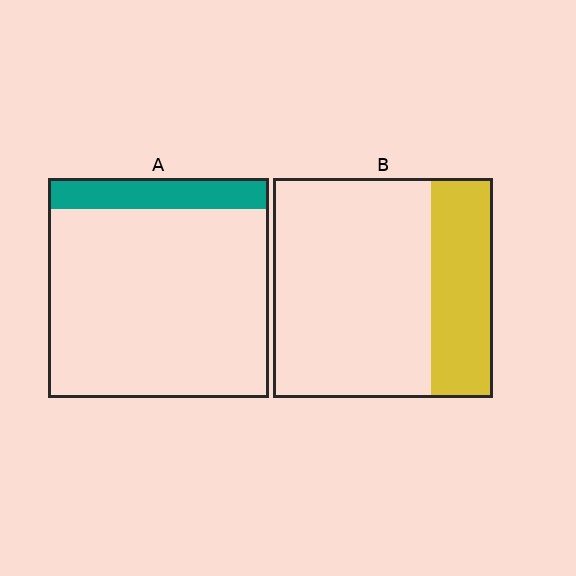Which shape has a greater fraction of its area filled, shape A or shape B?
Shape B.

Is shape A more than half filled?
No.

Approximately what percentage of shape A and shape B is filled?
A is approximately 15% and B is approximately 30%.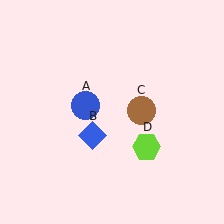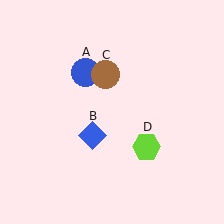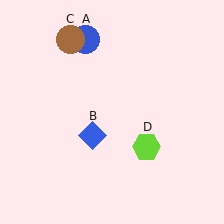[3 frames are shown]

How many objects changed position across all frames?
2 objects changed position: blue circle (object A), brown circle (object C).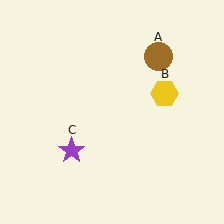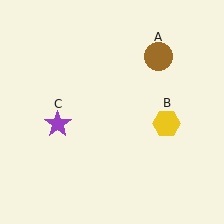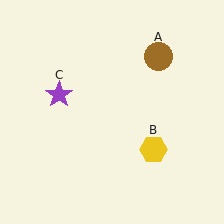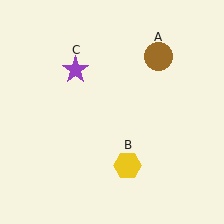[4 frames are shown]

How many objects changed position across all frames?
2 objects changed position: yellow hexagon (object B), purple star (object C).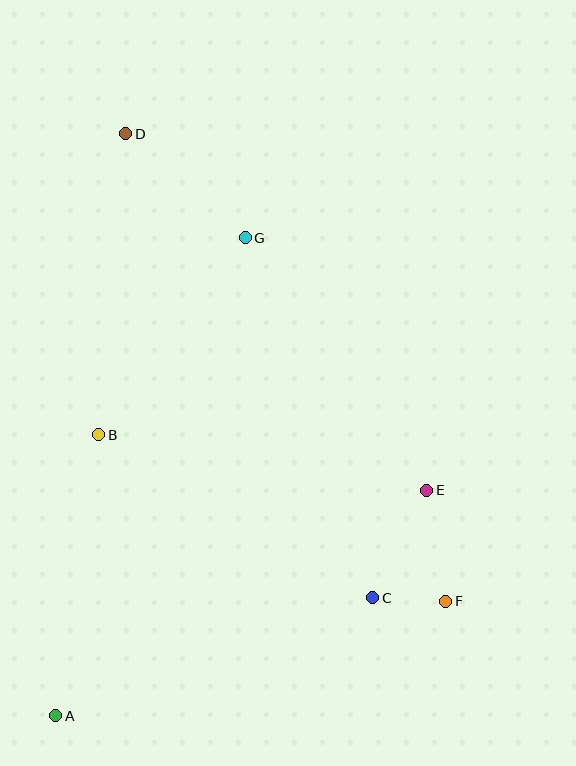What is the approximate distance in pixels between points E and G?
The distance between E and G is approximately 311 pixels.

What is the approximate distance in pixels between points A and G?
The distance between A and G is approximately 514 pixels.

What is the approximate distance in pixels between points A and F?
The distance between A and F is approximately 406 pixels.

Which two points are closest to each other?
Points C and F are closest to each other.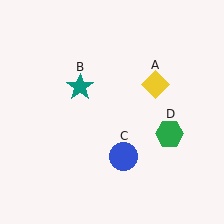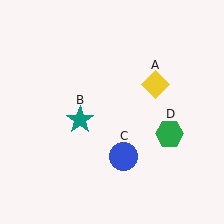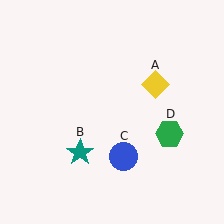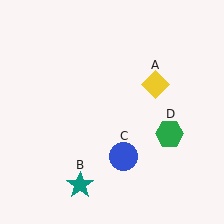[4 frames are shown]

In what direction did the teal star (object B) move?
The teal star (object B) moved down.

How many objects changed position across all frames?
1 object changed position: teal star (object B).